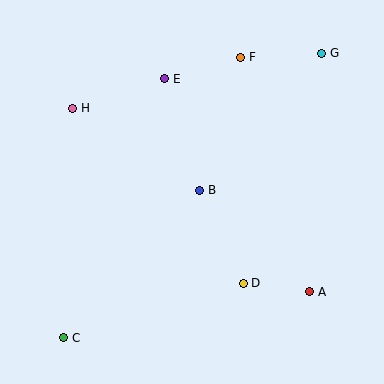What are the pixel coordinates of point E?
Point E is at (165, 79).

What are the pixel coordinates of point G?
Point G is at (322, 53).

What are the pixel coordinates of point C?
Point C is at (64, 338).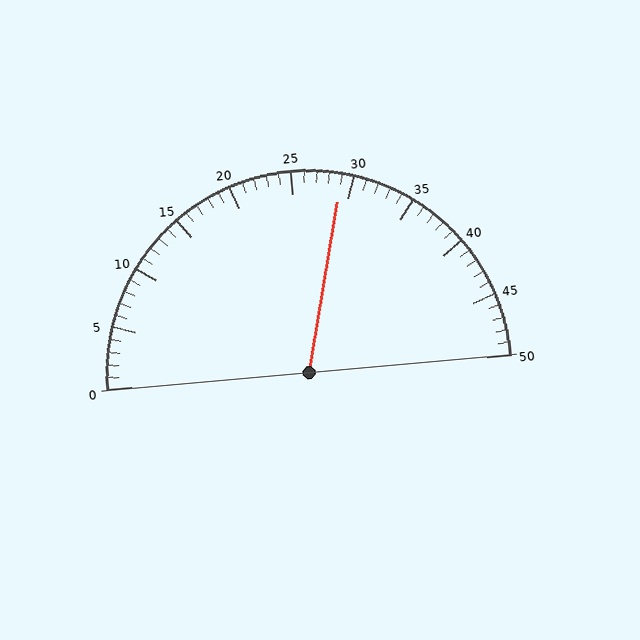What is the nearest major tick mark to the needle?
The nearest major tick mark is 30.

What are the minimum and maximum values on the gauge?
The gauge ranges from 0 to 50.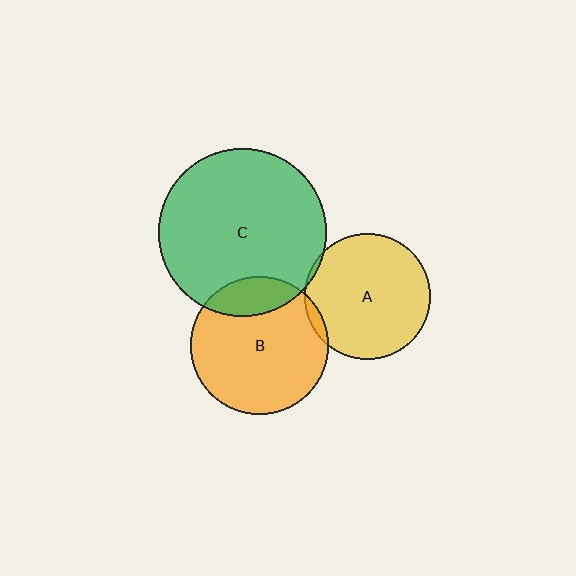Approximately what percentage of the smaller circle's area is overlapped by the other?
Approximately 5%.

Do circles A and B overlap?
Yes.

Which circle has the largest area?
Circle C (green).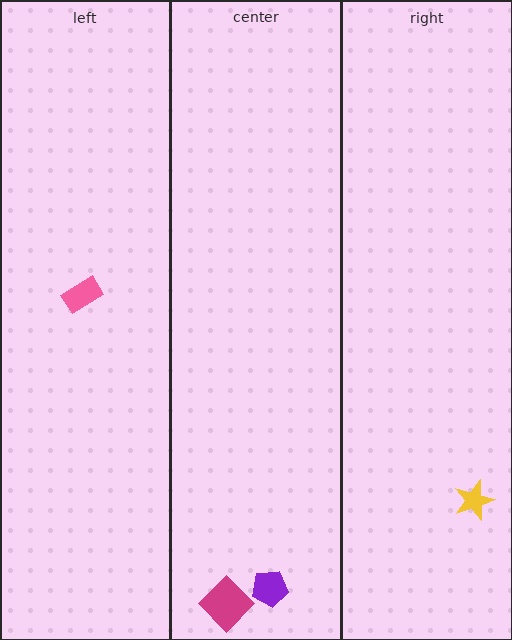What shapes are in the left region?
The pink rectangle.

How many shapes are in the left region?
1.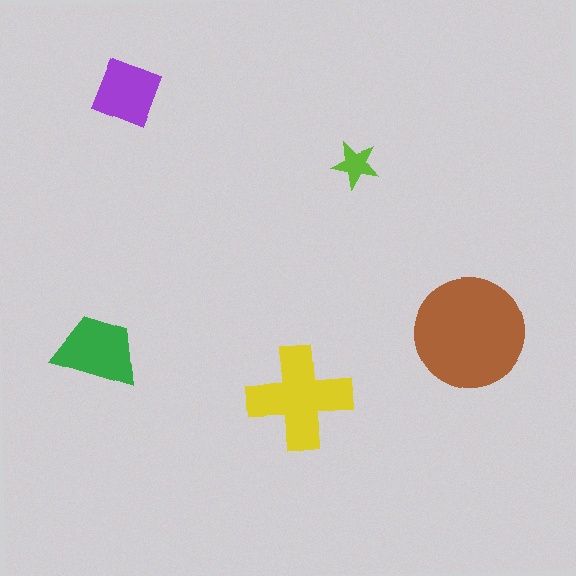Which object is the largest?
The brown circle.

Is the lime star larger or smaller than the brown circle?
Smaller.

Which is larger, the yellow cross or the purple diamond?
The yellow cross.